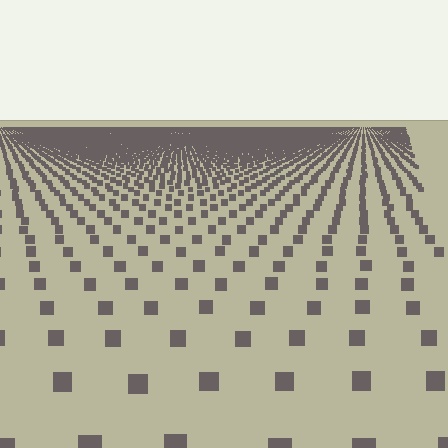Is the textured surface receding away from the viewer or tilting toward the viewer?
The surface is receding away from the viewer. Texture elements get smaller and denser toward the top.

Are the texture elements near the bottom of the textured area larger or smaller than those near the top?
Larger. Near the bottom, elements are closer to the viewer and appear at a bigger on-screen size.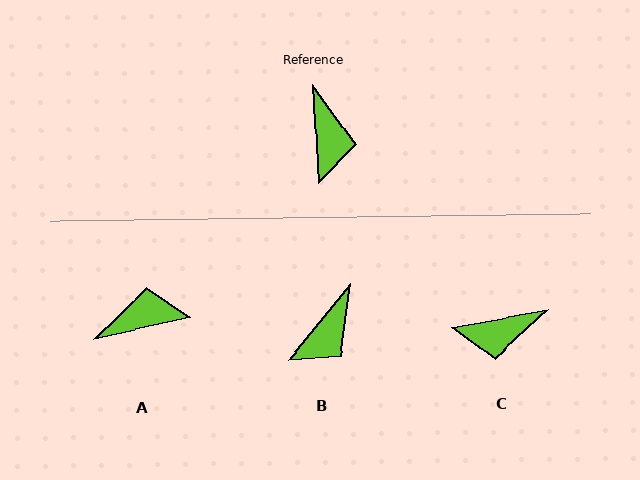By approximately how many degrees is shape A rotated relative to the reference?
Approximately 99 degrees counter-clockwise.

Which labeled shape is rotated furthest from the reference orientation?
A, about 99 degrees away.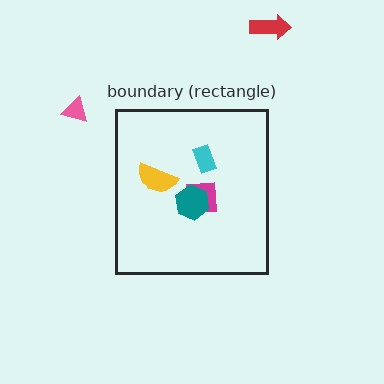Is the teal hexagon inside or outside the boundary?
Inside.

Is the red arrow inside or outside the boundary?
Outside.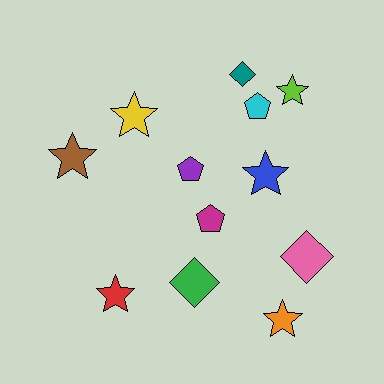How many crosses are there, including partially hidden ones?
There are no crosses.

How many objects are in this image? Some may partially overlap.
There are 12 objects.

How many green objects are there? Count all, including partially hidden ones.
There is 1 green object.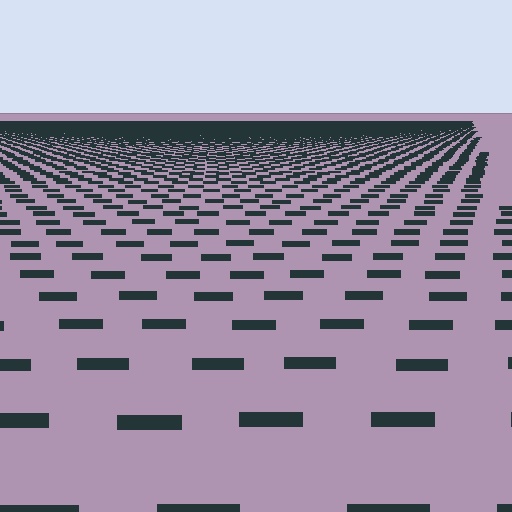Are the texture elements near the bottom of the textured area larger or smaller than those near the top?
Larger. Near the bottom, elements are closer to the viewer and appear at a bigger on-screen size.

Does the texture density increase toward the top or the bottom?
Density increases toward the top.